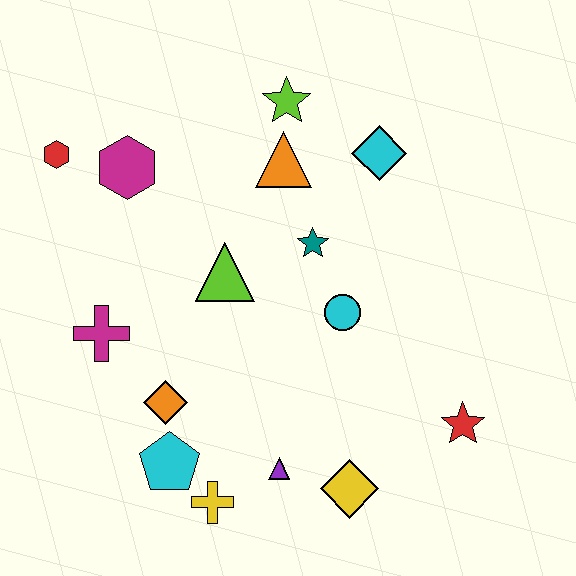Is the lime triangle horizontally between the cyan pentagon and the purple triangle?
Yes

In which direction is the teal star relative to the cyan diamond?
The teal star is below the cyan diamond.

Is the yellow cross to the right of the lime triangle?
No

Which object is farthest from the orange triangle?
The yellow cross is farthest from the orange triangle.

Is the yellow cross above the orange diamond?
No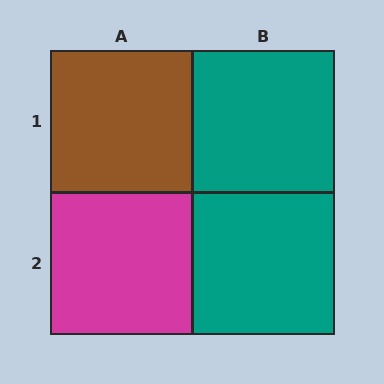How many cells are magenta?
1 cell is magenta.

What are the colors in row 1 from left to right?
Brown, teal.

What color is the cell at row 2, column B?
Teal.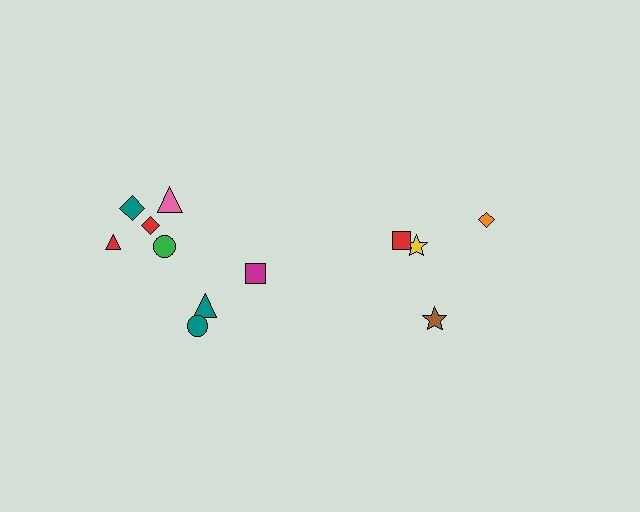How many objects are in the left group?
There are 8 objects.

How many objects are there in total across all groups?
There are 12 objects.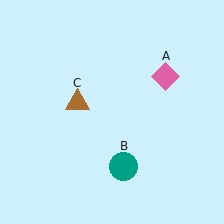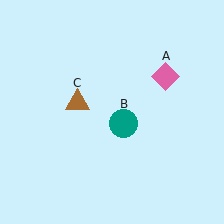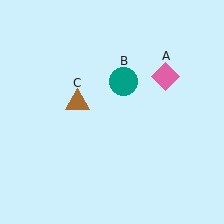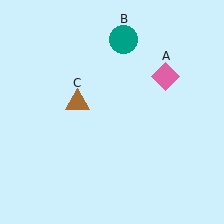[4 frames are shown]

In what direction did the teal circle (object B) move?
The teal circle (object B) moved up.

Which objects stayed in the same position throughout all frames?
Pink diamond (object A) and brown triangle (object C) remained stationary.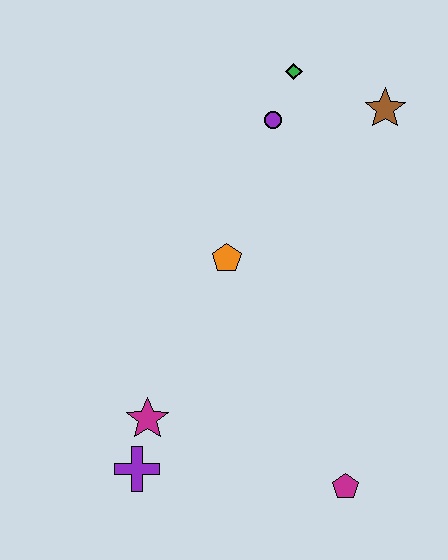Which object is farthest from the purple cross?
The brown star is farthest from the purple cross.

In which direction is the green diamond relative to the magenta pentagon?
The green diamond is above the magenta pentagon.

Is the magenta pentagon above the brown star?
No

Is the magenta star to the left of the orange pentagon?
Yes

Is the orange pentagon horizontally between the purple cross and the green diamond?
Yes